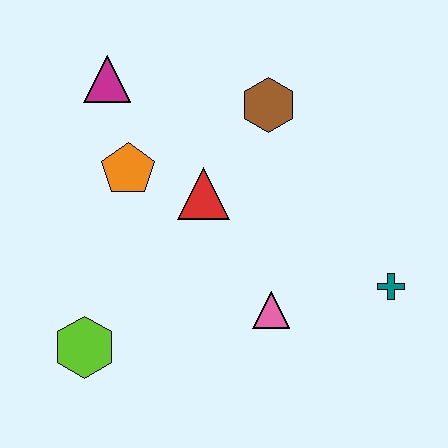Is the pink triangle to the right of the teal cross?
No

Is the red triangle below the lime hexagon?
No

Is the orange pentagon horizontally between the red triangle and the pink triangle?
No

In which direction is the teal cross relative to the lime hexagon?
The teal cross is to the right of the lime hexagon.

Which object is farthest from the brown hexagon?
The lime hexagon is farthest from the brown hexagon.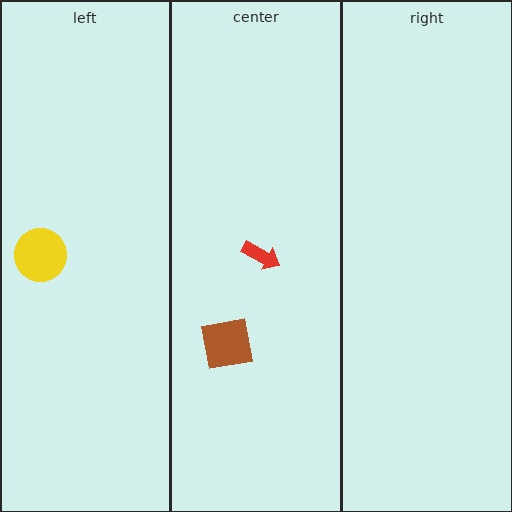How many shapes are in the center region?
2.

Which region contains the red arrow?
The center region.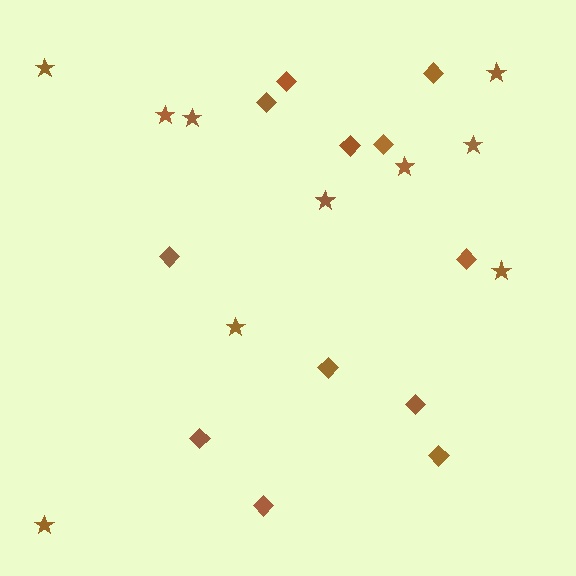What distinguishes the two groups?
There are 2 groups: one group of diamonds (12) and one group of stars (10).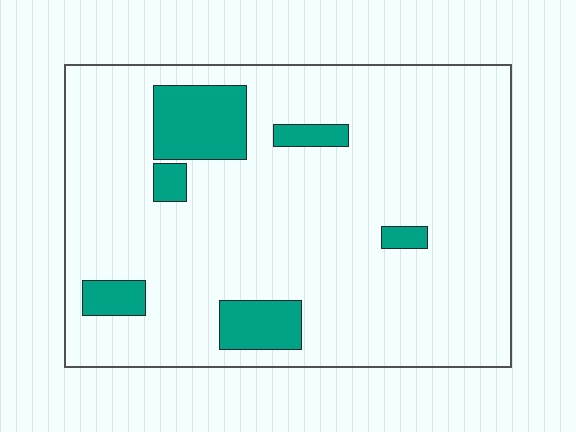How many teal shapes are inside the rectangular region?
6.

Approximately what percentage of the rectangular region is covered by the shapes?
Approximately 15%.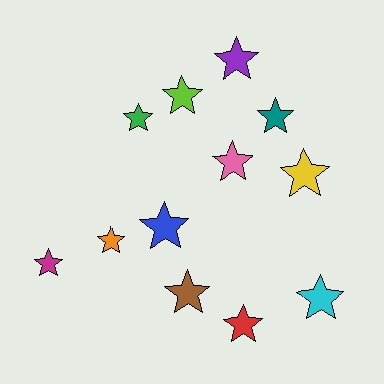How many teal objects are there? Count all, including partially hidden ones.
There is 1 teal object.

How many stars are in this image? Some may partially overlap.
There are 12 stars.